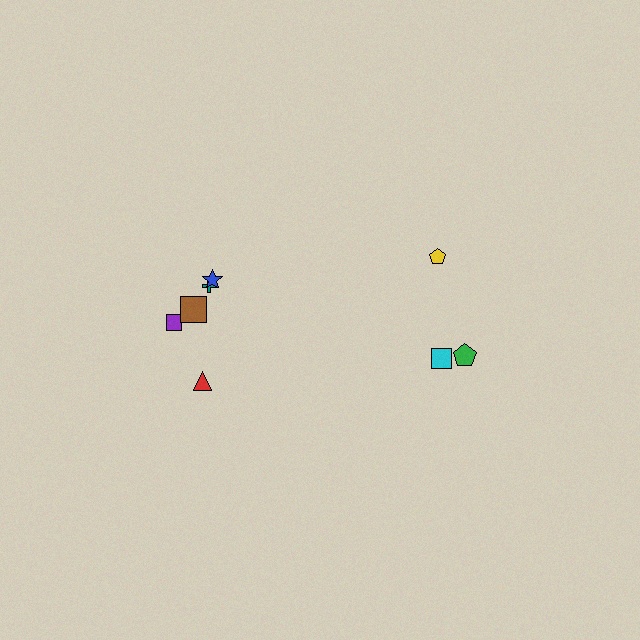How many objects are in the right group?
There are 3 objects.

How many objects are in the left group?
There are 5 objects.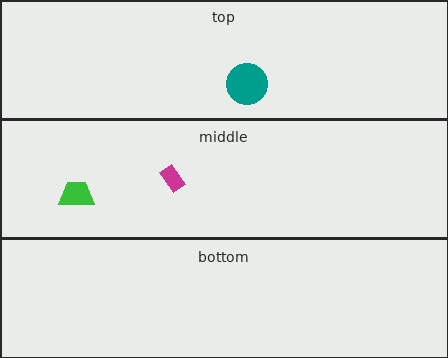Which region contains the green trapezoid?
The middle region.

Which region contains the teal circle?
The top region.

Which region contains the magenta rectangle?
The middle region.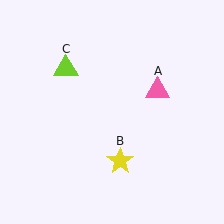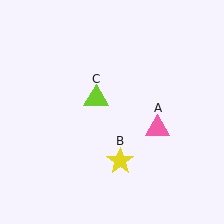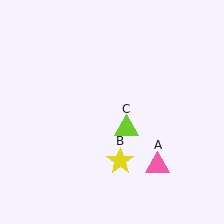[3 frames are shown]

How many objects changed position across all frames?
2 objects changed position: pink triangle (object A), lime triangle (object C).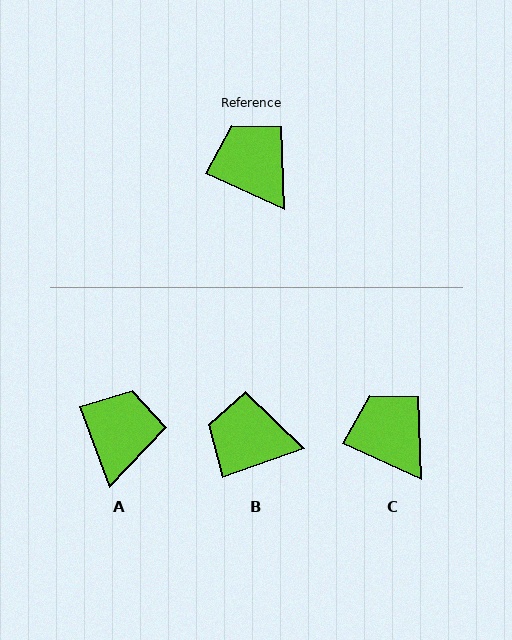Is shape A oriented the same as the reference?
No, it is off by about 45 degrees.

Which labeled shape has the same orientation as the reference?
C.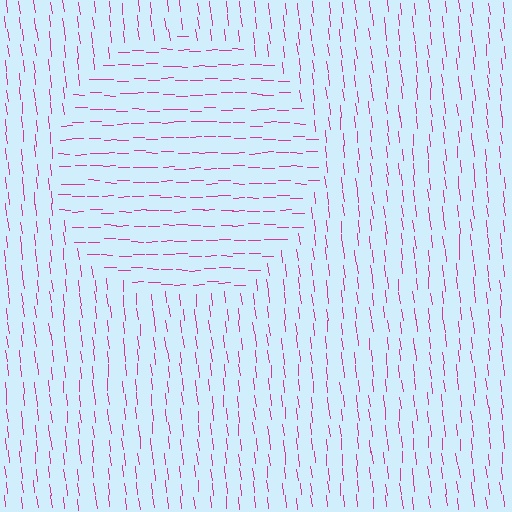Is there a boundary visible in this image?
Yes, there is a texture boundary formed by a change in line orientation.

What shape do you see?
I see a circle.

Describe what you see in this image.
The image is filled with small magenta line segments. A circle region in the image has lines oriented differently from the surrounding lines, creating a visible texture boundary.